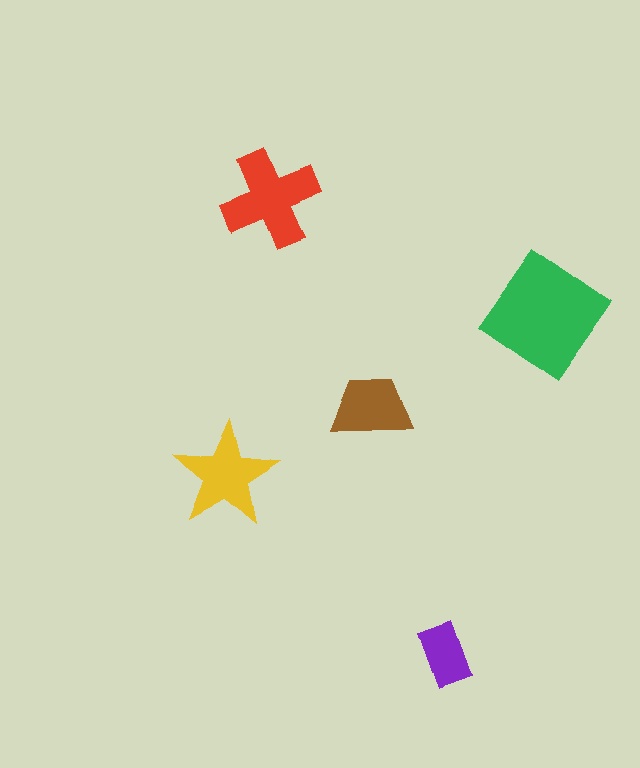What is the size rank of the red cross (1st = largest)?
2nd.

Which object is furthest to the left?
The yellow star is leftmost.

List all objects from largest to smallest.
The green diamond, the red cross, the yellow star, the brown trapezoid, the purple rectangle.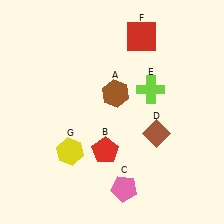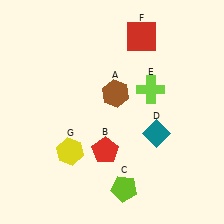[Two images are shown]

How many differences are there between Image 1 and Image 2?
There are 2 differences between the two images.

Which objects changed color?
C changed from pink to lime. D changed from brown to teal.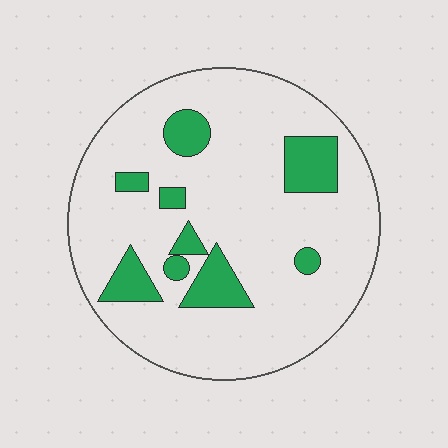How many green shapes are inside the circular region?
9.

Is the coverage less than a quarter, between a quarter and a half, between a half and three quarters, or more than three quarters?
Less than a quarter.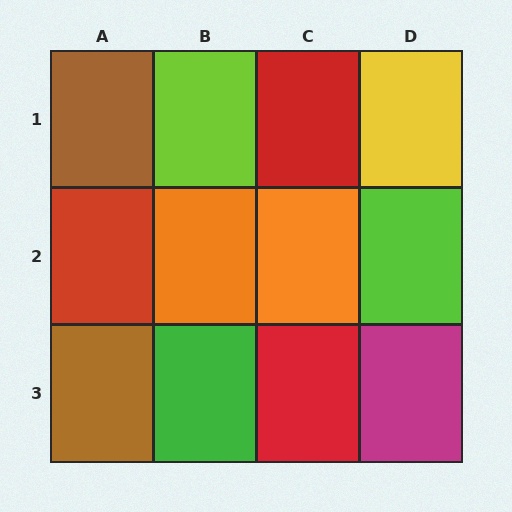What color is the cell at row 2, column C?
Orange.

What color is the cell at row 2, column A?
Red.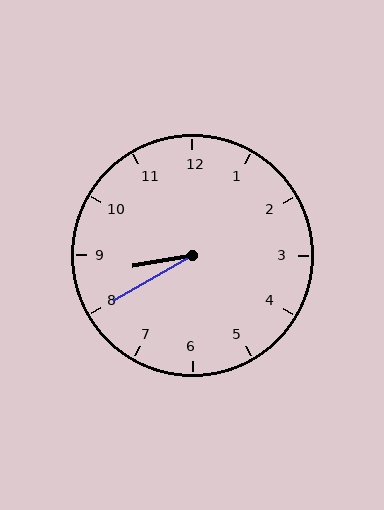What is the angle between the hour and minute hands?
Approximately 20 degrees.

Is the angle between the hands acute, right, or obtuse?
It is acute.